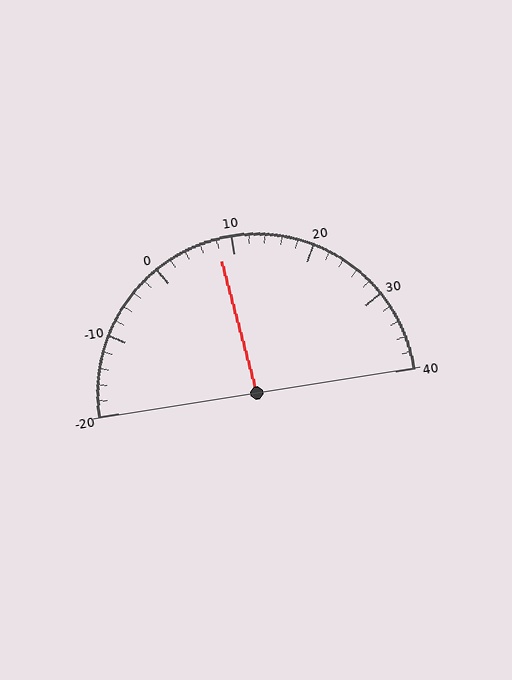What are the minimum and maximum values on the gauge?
The gauge ranges from -20 to 40.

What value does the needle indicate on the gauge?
The needle indicates approximately 8.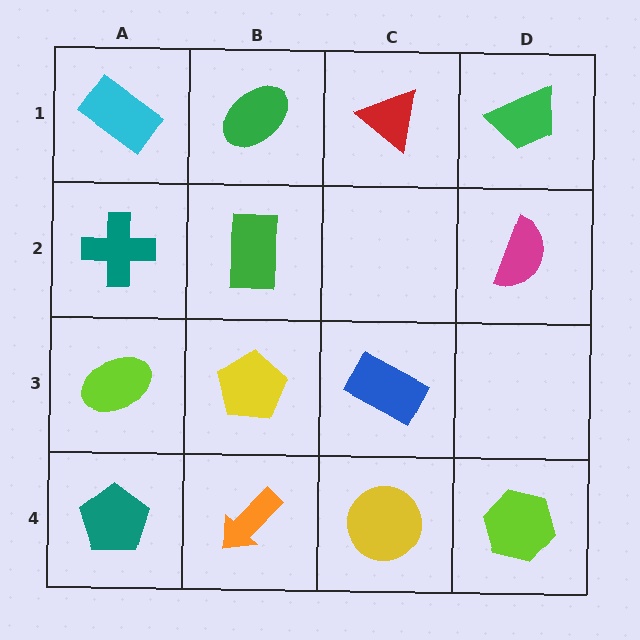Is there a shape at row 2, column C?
No, that cell is empty.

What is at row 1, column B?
A green ellipse.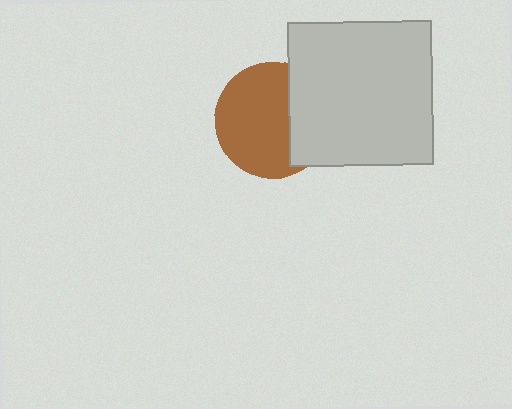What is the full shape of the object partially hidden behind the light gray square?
The partially hidden object is a brown circle.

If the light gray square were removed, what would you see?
You would see the complete brown circle.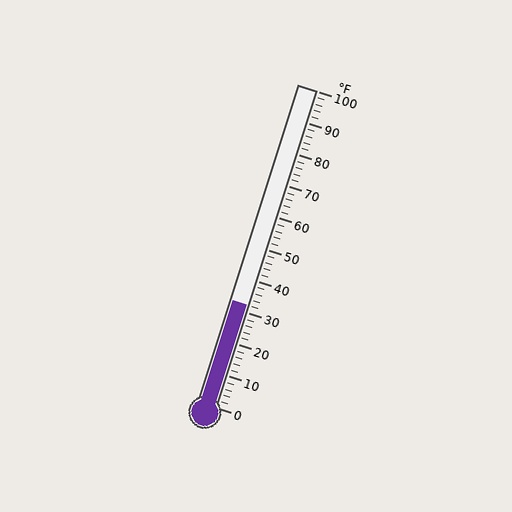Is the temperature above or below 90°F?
The temperature is below 90°F.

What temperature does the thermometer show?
The thermometer shows approximately 32°F.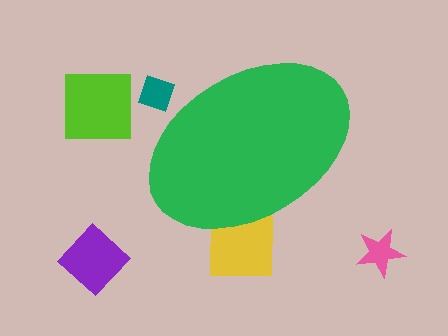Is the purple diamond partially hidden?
No, the purple diamond is fully visible.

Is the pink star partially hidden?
No, the pink star is fully visible.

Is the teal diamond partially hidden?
Yes, the teal diamond is partially hidden behind the green ellipse.